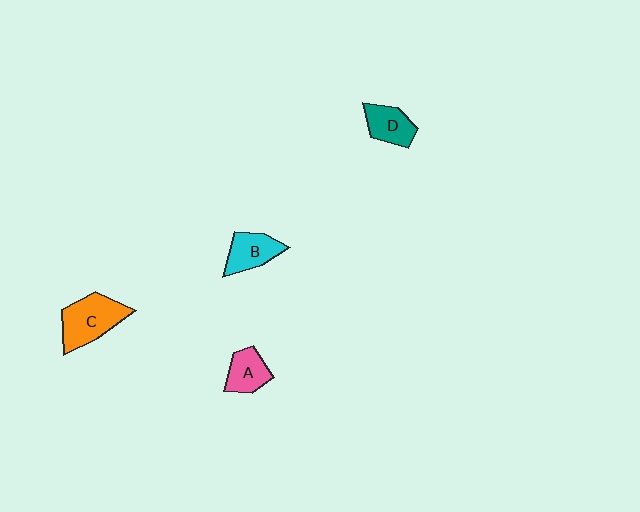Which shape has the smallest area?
Shape A (pink).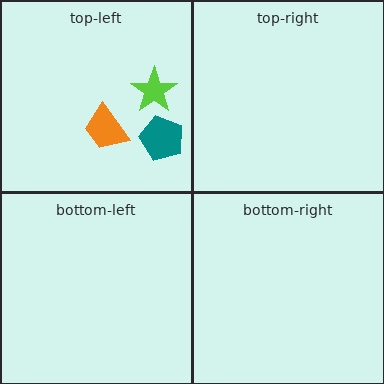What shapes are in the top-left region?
The teal pentagon, the orange trapezoid, the lime star.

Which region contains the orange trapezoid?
The top-left region.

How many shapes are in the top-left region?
3.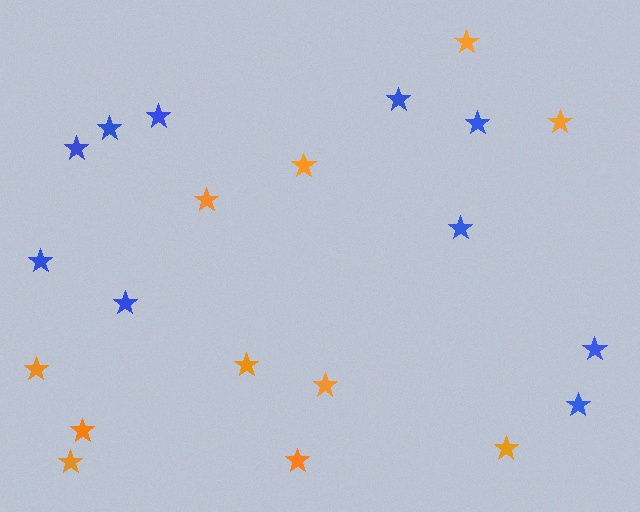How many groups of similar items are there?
There are 2 groups: one group of blue stars (10) and one group of orange stars (11).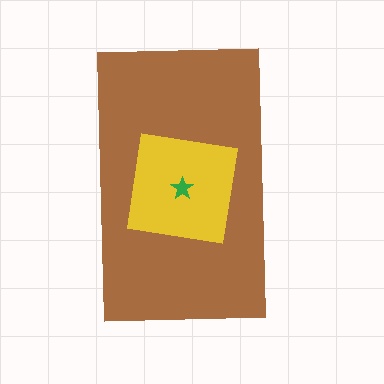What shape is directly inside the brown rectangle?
The yellow square.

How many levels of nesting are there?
3.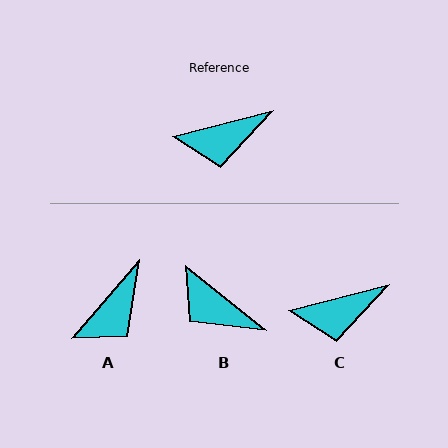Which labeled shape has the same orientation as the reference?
C.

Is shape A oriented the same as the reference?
No, it is off by about 35 degrees.